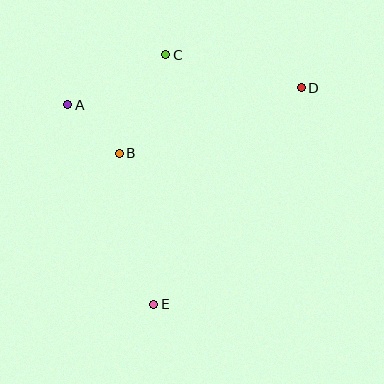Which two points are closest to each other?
Points A and B are closest to each other.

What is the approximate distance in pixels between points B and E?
The distance between B and E is approximately 154 pixels.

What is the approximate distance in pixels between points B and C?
The distance between B and C is approximately 110 pixels.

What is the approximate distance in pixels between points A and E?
The distance between A and E is approximately 217 pixels.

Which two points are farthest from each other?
Points D and E are farthest from each other.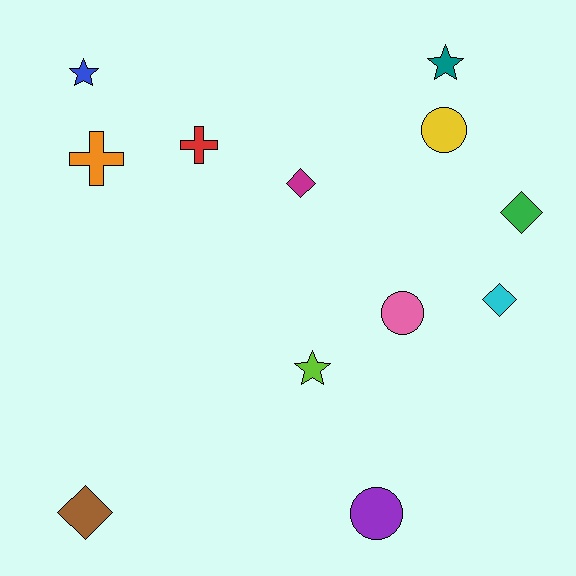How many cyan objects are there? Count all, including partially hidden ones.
There is 1 cyan object.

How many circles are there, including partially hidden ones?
There are 3 circles.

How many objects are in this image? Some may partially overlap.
There are 12 objects.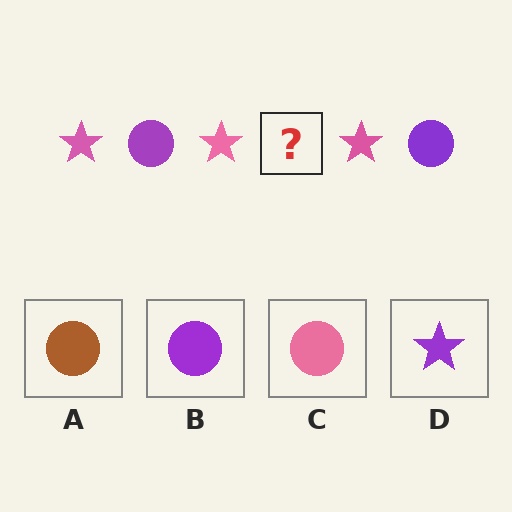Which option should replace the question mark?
Option B.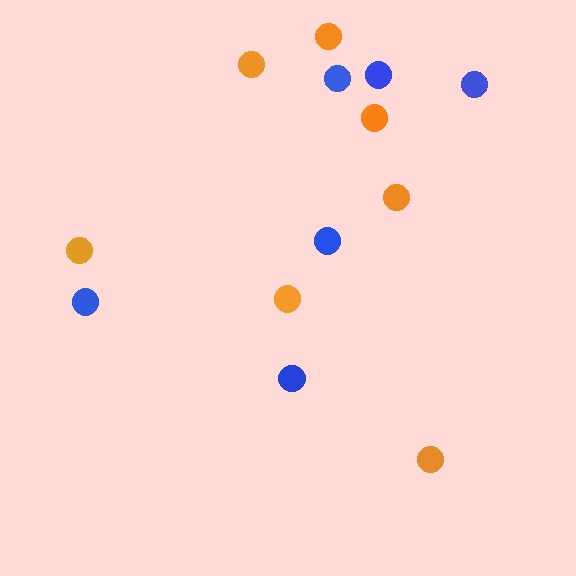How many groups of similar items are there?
There are 2 groups: one group of orange circles (7) and one group of blue circles (6).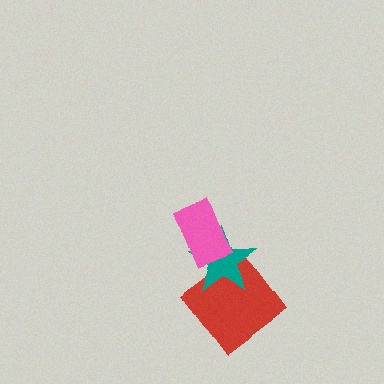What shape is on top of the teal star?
The pink rectangle is on top of the teal star.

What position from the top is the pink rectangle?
The pink rectangle is 1st from the top.